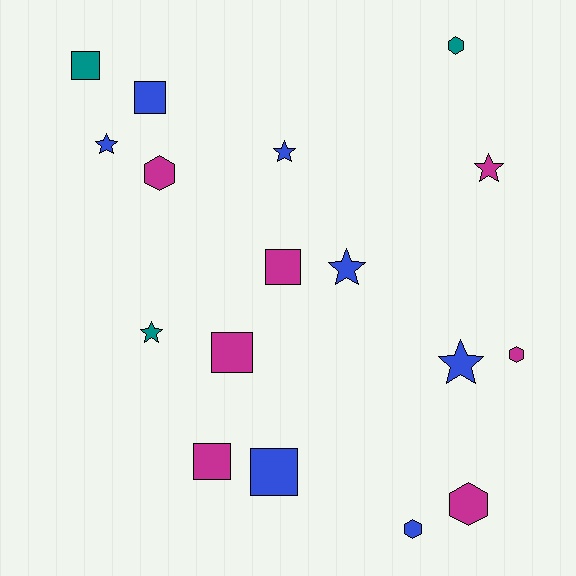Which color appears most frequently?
Blue, with 7 objects.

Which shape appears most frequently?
Star, with 6 objects.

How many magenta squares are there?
There are 3 magenta squares.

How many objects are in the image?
There are 17 objects.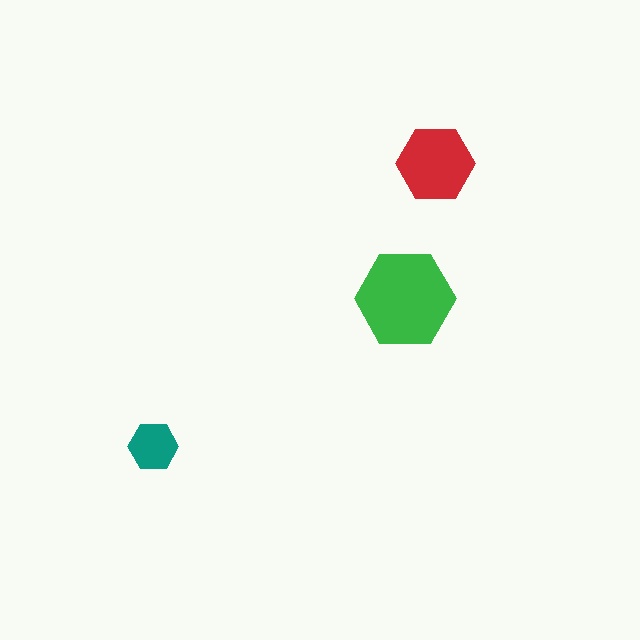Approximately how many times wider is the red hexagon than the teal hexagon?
About 1.5 times wider.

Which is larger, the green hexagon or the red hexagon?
The green one.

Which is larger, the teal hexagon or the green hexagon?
The green one.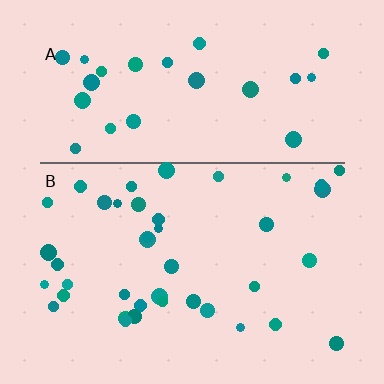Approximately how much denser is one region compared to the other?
Approximately 1.5× — region B over region A.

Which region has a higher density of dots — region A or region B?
B (the bottom).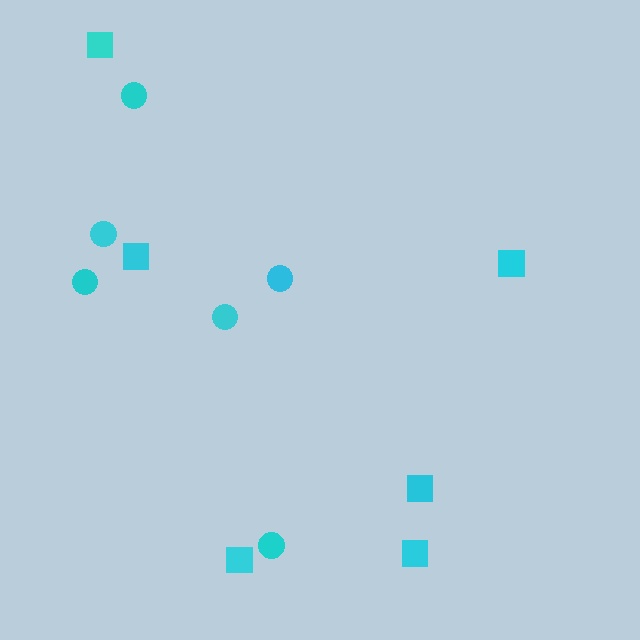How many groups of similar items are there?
There are 2 groups: one group of squares (6) and one group of circles (6).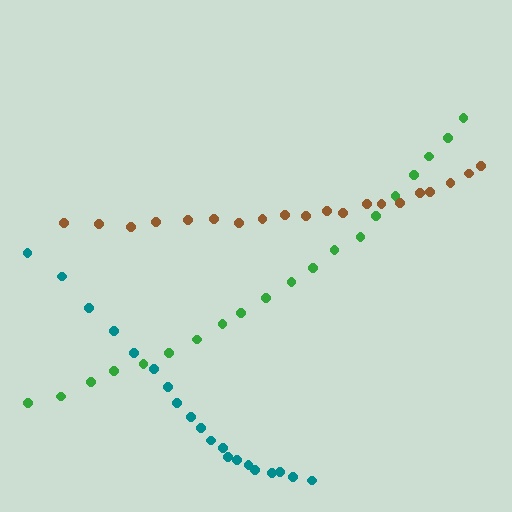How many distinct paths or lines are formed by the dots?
There are 3 distinct paths.